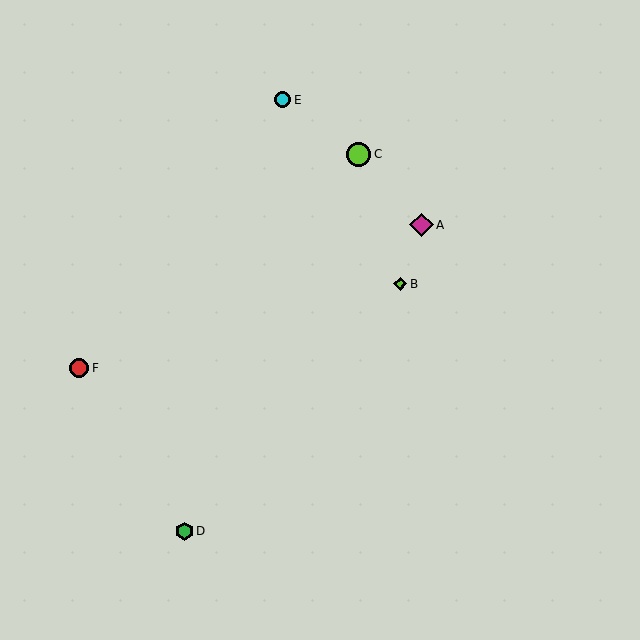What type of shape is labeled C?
Shape C is a lime circle.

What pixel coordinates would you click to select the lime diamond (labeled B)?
Click at (400, 284) to select the lime diamond B.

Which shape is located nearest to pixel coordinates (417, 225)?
The magenta diamond (labeled A) at (421, 225) is nearest to that location.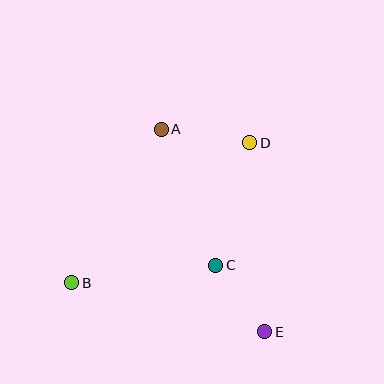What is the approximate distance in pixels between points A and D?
The distance between A and D is approximately 89 pixels.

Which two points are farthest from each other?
Points A and E are farthest from each other.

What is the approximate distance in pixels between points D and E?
The distance between D and E is approximately 190 pixels.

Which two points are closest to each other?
Points C and E are closest to each other.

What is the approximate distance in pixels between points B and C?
The distance between B and C is approximately 145 pixels.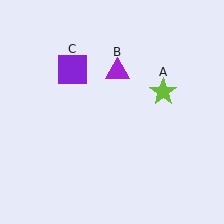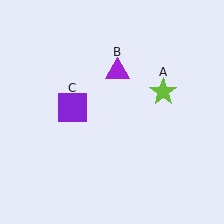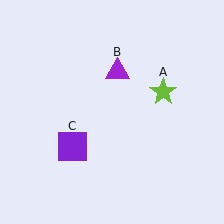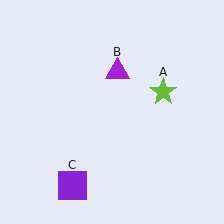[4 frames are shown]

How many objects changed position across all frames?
1 object changed position: purple square (object C).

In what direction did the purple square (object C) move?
The purple square (object C) moved down.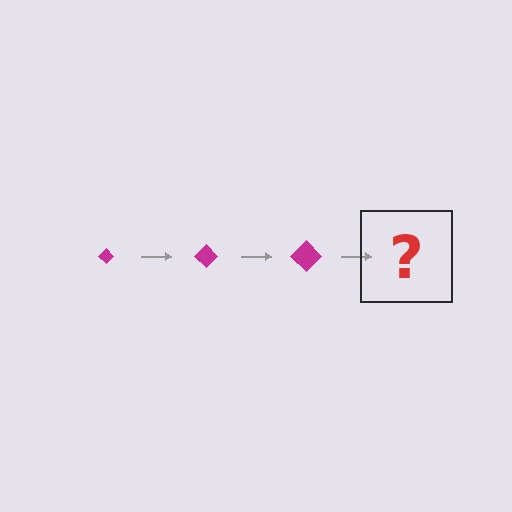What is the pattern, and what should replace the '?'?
The pattern is that the diamond gets progressively larger each step. The '?' should be a magenta diamond, larger than the previous one.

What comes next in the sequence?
The next element should be a magenta diamond, larger than the previous one.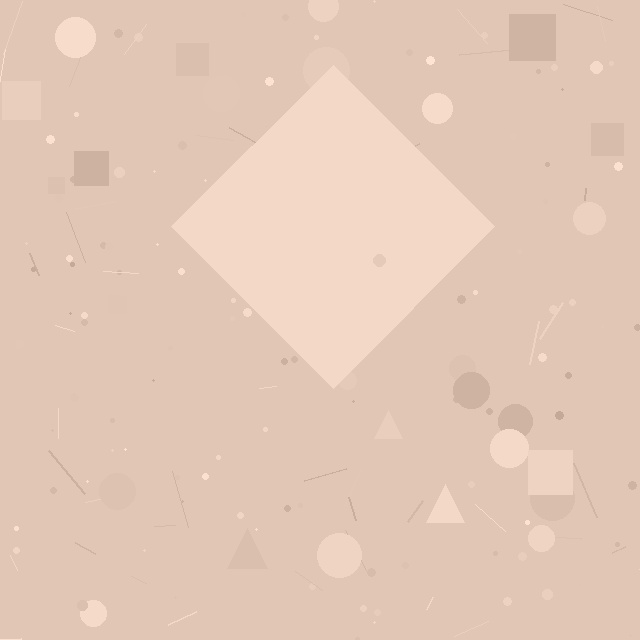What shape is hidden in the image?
A diamond is hidden in the image.